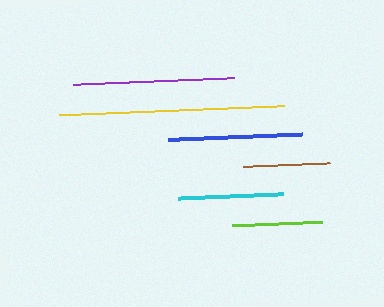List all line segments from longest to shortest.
From longest to shortest: yellow, purple, blue, cyan, lime, brown.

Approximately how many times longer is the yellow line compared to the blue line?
The yellow line is approximately 1.7 times the length of the blue line.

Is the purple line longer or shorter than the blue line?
The purple line is longer than the blue line.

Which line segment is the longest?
The yellow line is the longest at approximately 225 pixels.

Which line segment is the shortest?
The brown line is the shortest at approximately 87 pixels.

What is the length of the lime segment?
The lime segment is approximately 90 pixels long.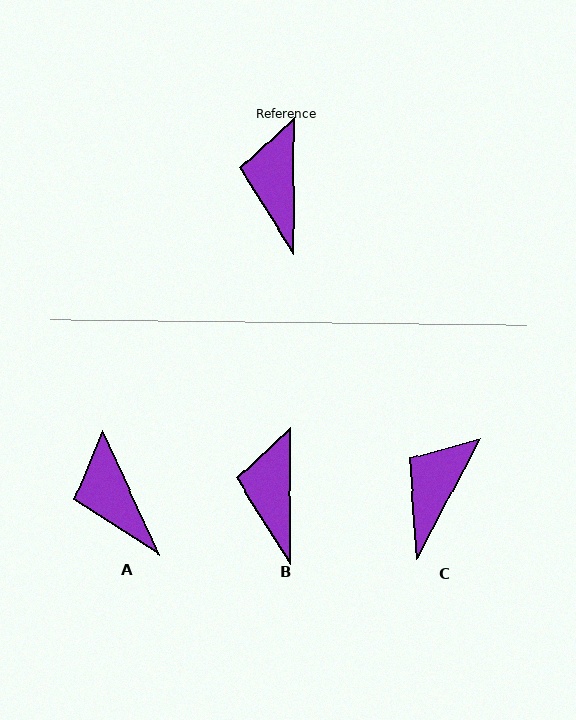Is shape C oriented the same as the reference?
No, it is off by about 28 degrees.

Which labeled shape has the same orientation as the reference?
B.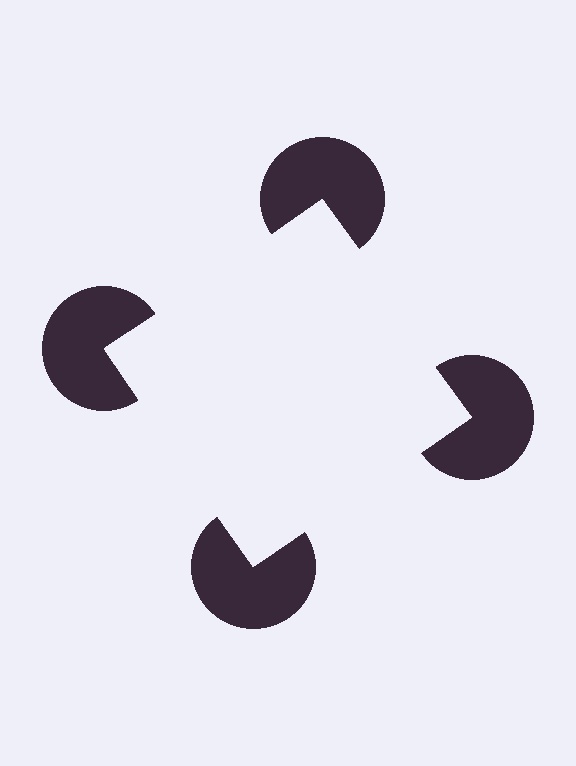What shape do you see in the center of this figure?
An illusory square — its edges are inferred from the aligned wedge cuts in the pac-man discs, not physically drawn.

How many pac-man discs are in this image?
There are 4 — one at each vertex of the illusory square.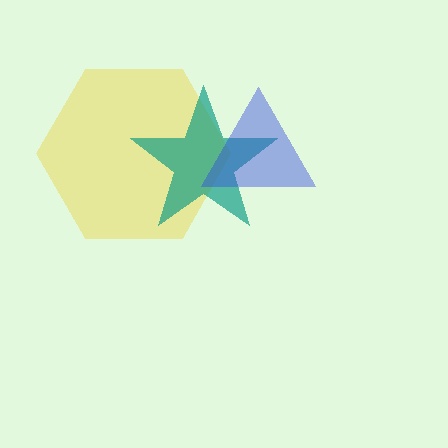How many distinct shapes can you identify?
There are 3 distinct shapes: a yellow hexagon, a teal star, a blue triangle.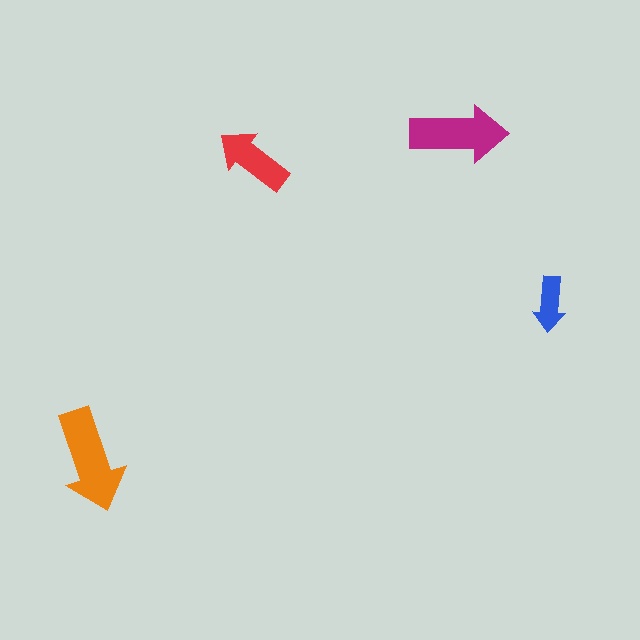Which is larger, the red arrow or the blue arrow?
The red one.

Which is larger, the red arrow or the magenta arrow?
The magenta one.